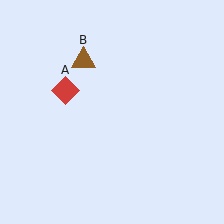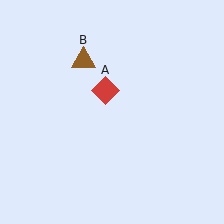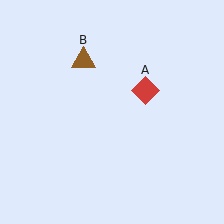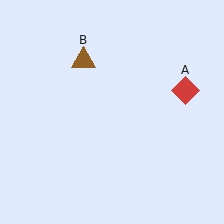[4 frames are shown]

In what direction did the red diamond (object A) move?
The red diamond (object A) moved right.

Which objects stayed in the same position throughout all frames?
Brown triangle (object B) remained stationary.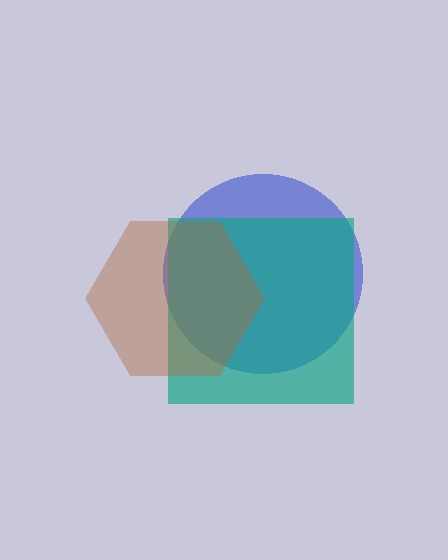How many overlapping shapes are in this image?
There are 3 overlapping shapes in the image.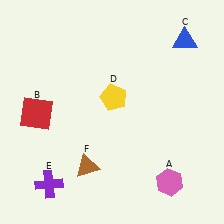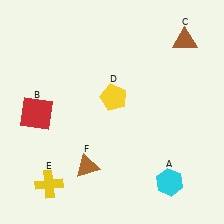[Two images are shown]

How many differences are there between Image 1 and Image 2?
There are 3 differences between the two images.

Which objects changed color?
A changed from pink to cyan. C changed from blue to brown. E changed from purple to yellow.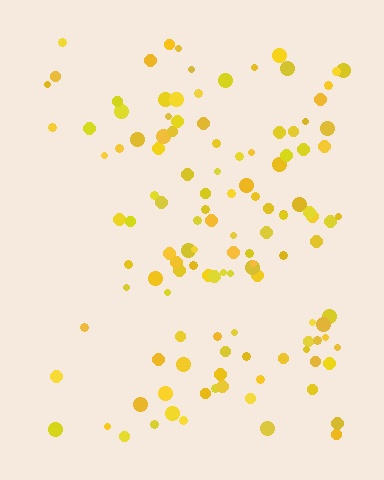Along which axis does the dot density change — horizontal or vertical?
Horizontal.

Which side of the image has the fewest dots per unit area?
The left.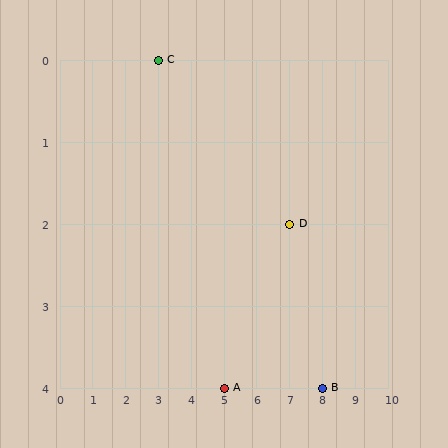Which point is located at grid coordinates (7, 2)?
Point D is at (7, 2).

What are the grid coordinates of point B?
Point B is at grid coordinates (8, 4).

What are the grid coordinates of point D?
Point D is at grid coordinates (7, 2).